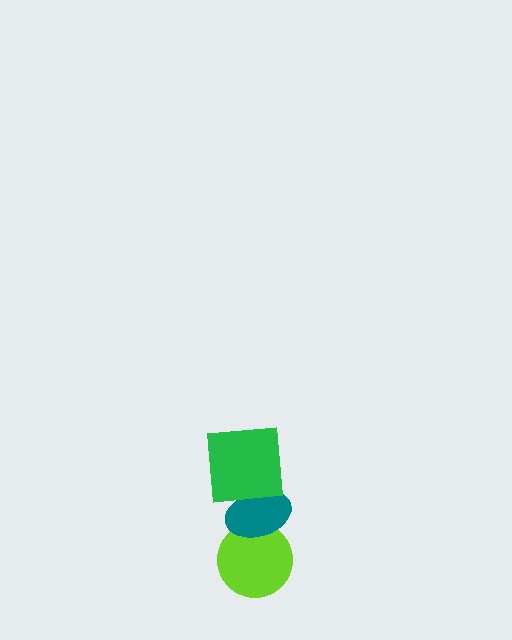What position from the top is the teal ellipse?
The teal ellipse is 2nd from the top.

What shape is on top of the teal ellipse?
The green square is on top of the teal ellipse.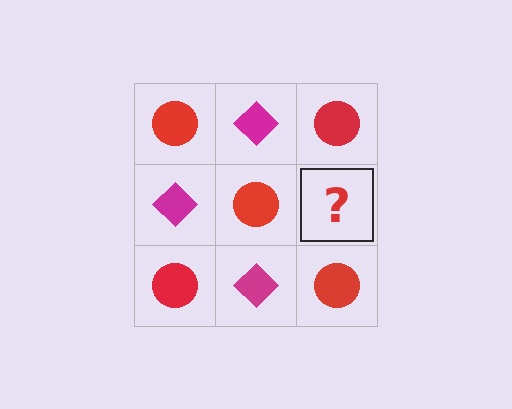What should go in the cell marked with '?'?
The missing cell should contain a magenta diamond.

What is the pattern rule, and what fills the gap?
The rule is that it alternates red circle and magenta diamond in a checkerboard pattern. The gap should be filled with a magenta diamond.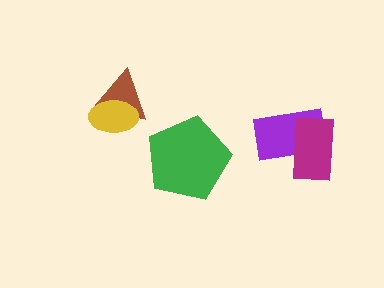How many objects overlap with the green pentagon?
0 objects overlap with the green pentagon.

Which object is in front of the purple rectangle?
The magenta rectangle is in front of the purple rectangle.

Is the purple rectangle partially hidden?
Yes, it is partially covered by another shape.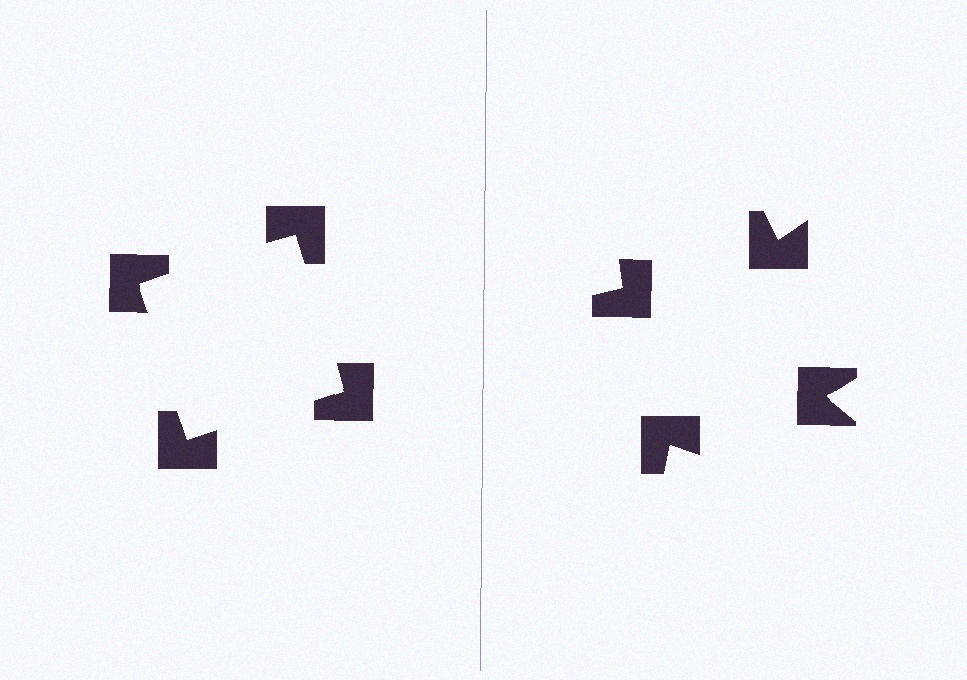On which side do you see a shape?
An illusory square appears on the left side. On the right side the wedge cuts are rotated, so no coherent shape forms.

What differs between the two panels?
The notched squares are positioned identically on both sides; only the wedge orientations differ. On the left they align to a square; on the right they are misaligned.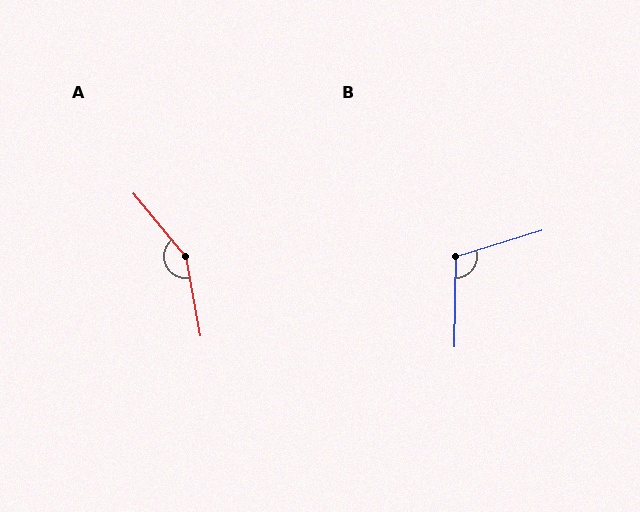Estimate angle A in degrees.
Approximately 151 degrees.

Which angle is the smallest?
B, at approximately 108 degrees.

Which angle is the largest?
A, at approximately 151 degrees.